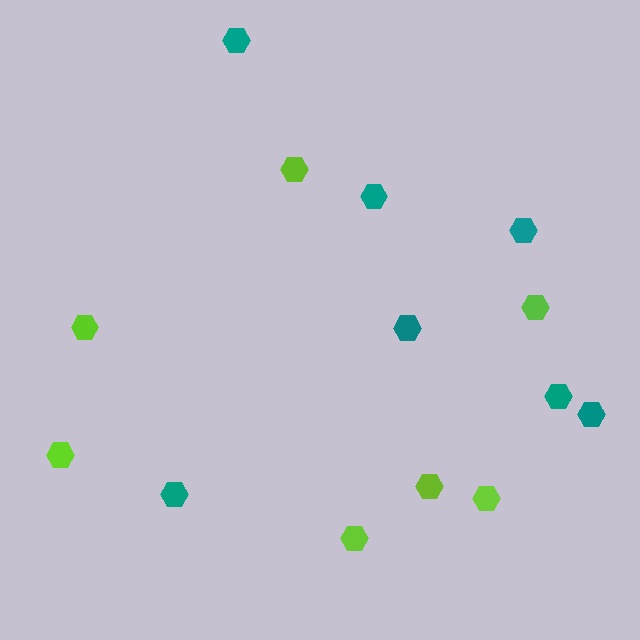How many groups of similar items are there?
There are 2 groups: one group of lime hexagons (7) and one group of teal hexagons (7).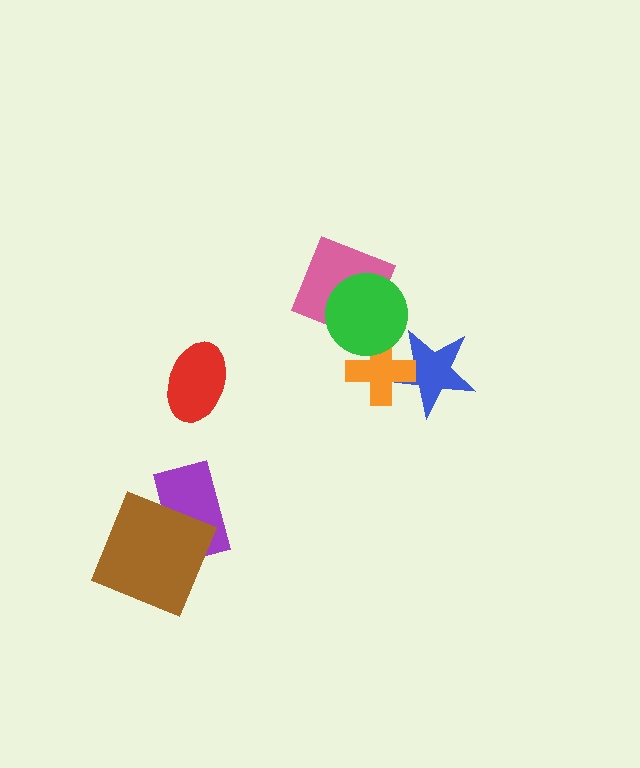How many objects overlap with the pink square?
1 object overlaps with the pink square.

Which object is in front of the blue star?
The orange cross is in front of the blue star.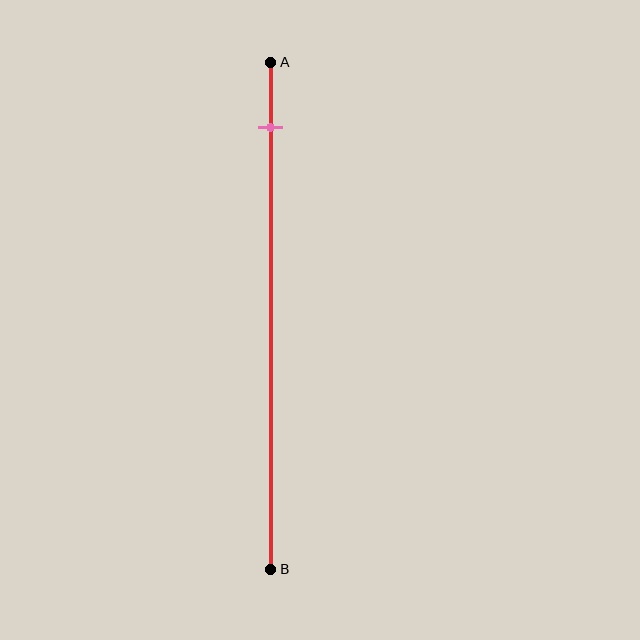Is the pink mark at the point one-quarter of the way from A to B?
No, the mark is at about 15% from A, not at the 25% one-quarter point.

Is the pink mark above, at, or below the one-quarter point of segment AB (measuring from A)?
The pink mark is above the one-quarter point of segment AB.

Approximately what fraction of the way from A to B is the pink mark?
The pink mark is approximately 15% of the way from A to B.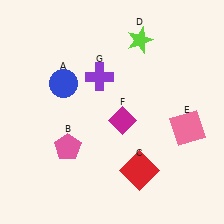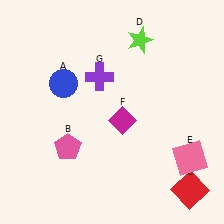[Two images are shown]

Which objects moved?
The objects that moved are: the red square (C), the pink square (E).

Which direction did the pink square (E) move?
The pink square (E) moved down.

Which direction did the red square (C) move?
The red square (C) moved right.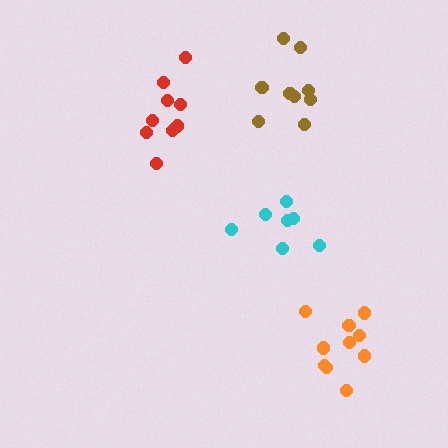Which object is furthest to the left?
The red cluster is leftmost.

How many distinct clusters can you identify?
There are 4 distinct clusters.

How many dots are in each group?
Group 1: 9 dots, Group 2: 9 dots, Group 3: 10 dots, Group 4: 7 dots (35 total).